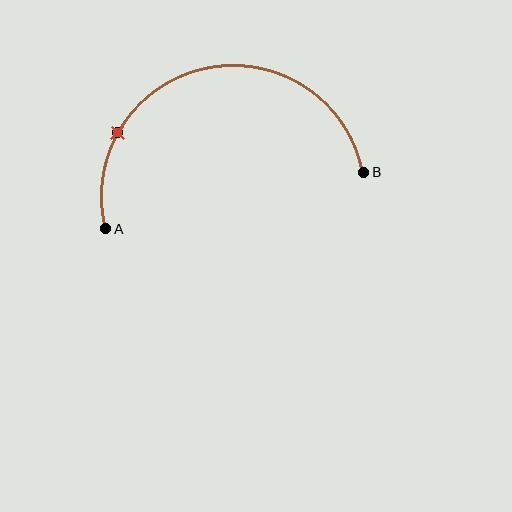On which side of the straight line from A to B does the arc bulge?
The arc bulges above the straight line connecting A and B.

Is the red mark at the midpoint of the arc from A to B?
No. The red mark lies on the arc but is closer to endpoint A. The arc midpoint would be at the point on the curve equidistant along the arc from both A and B.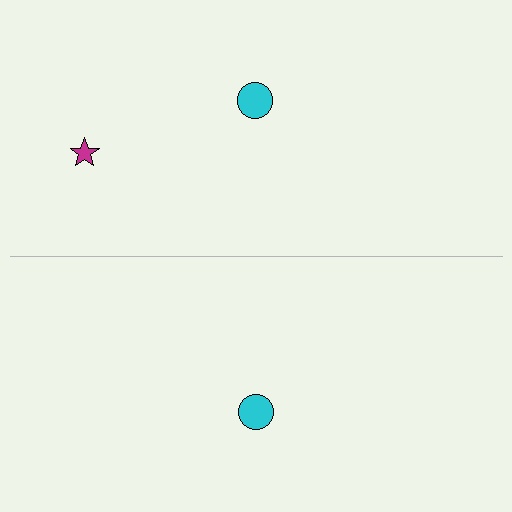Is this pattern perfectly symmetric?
No, the pattern is not perfectly symmetric. A magenta star is missing from the bottom side.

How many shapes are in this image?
There are 3 shapes in this image.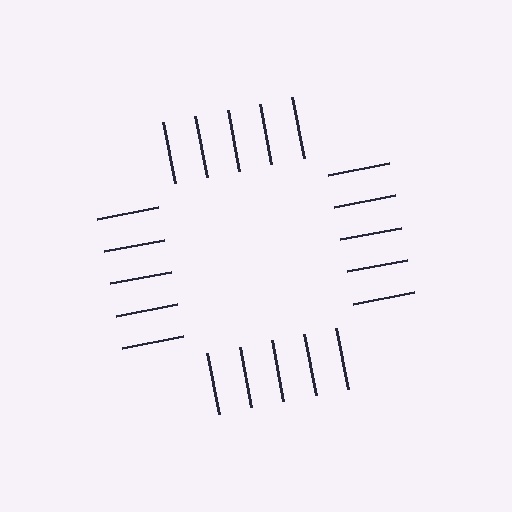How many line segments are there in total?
20 — 5 along each of the 4 edges.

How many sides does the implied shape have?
4 sides — the line-ends trace a square.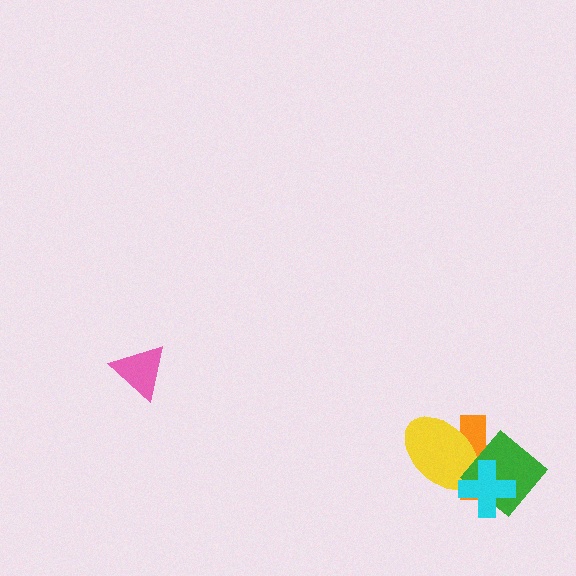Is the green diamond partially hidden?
Yes, it is partially covered by another shape.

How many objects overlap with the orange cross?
3 objects overlap with the orange cross.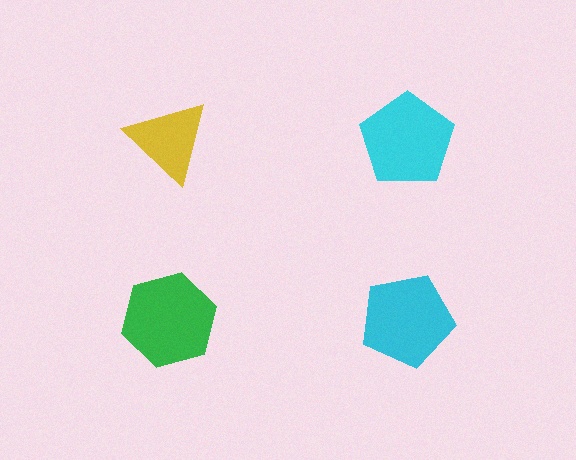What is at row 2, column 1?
A green hexagon.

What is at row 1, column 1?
A yellow triangle.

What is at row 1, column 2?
A cyan pentagon.